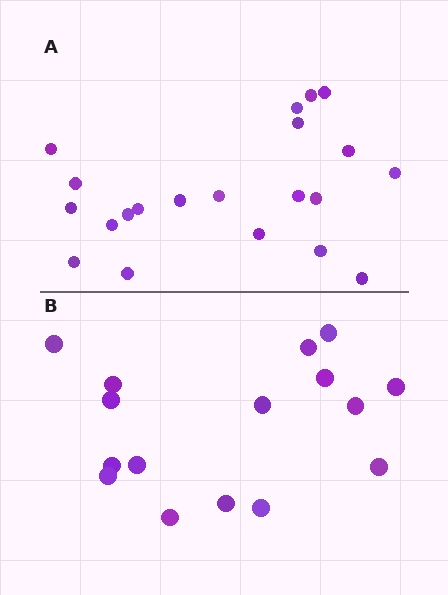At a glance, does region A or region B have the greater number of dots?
Region A (the top region) has more dots.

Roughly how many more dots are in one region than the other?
Region A has about 5 more dots than region B.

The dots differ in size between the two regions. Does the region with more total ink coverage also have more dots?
No. Region B has more total ink coverage because its dots are larger, but region A actually contains more individual dots. Total area can be misleading — the number of items is what matters here.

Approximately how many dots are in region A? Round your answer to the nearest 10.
About 20 dots. (The exact count is 21, which rounds to 20.)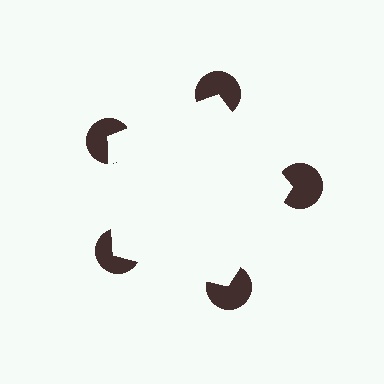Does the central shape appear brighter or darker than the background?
It typically appears slightly brighter than the background, even though no actual brightness change is drawn.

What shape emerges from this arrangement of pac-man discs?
An illusory pentagon — its edges are inferred from the aligned wedge cuts in the pac-man discs, not physically drawn.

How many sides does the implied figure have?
5 sides.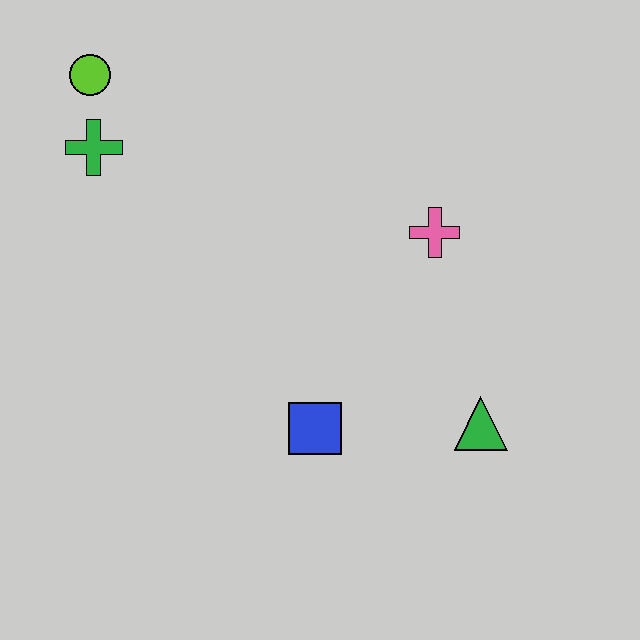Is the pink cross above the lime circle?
No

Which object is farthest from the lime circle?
The green triangle is farthest from the lime circle.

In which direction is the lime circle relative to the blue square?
The lime circle is above the blue square.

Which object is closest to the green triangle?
The blue square is closest to the green triangle.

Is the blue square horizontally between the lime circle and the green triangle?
Yes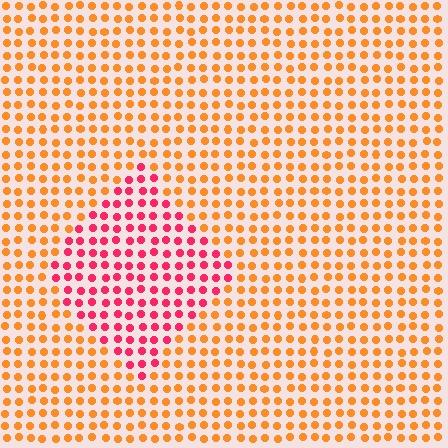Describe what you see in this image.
The image is filled with small orange elements in a uniform arrangement. A diamond-shaped region is visible where the elements are tinted to a slightly different hue, forming a subtle color boundary.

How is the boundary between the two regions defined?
The boundary is defined purely by a slight shift in hue (about 47 degrees). Spacing, size, and orientation are identical on both sides.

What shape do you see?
I see a diamond.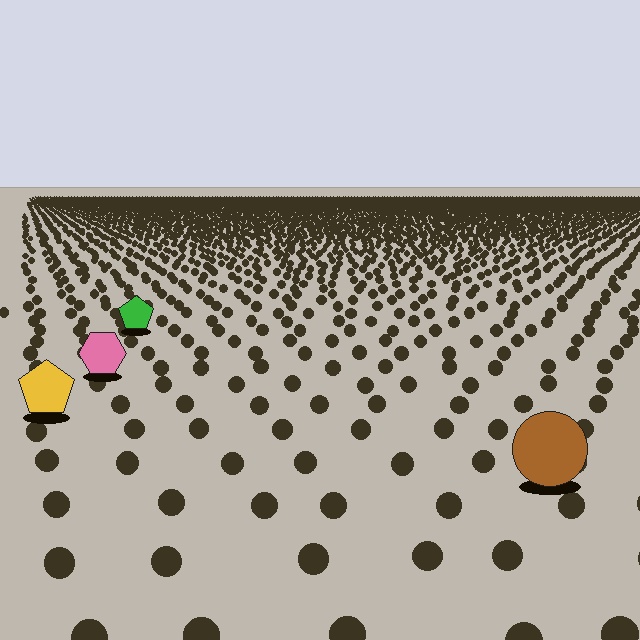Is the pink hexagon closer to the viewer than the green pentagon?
Yes. The pink hexagon is closer — you can tell from the texture gradient: the ground texture is coarser near it.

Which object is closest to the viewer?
The brown circle is closest. The texture marks near it are larger and more spread out.